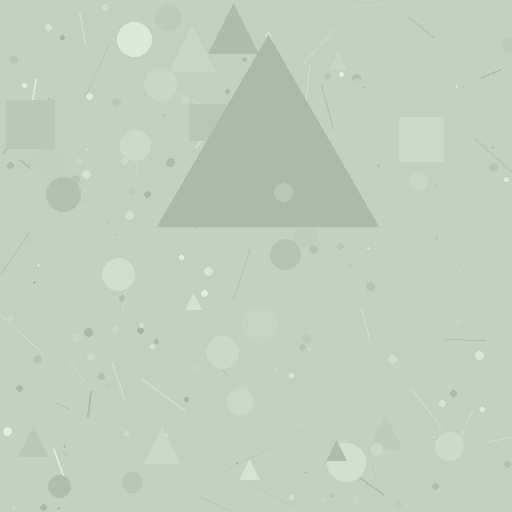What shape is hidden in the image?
A triangle is hidden in the image.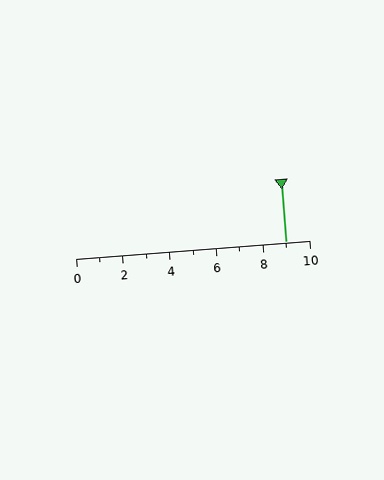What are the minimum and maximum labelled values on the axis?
The axis runs from 0 to 10.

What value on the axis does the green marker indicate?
The marker indicates approximately 9.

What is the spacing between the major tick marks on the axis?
The major ticks are spaced 2 apart.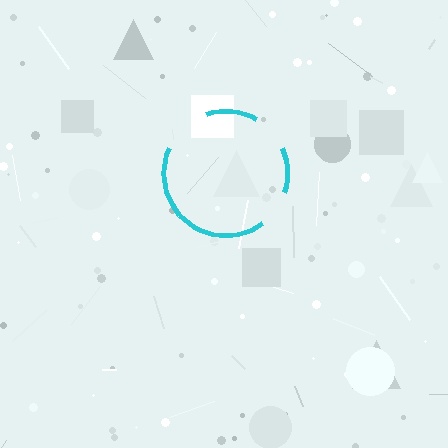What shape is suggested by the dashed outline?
The dashed outline suggests a circle.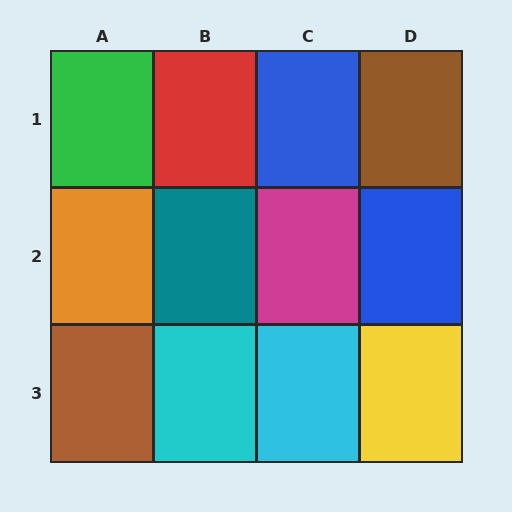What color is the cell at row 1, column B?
Red.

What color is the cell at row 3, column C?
Cyan.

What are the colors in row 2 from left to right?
Orange, teal, magenta, blue.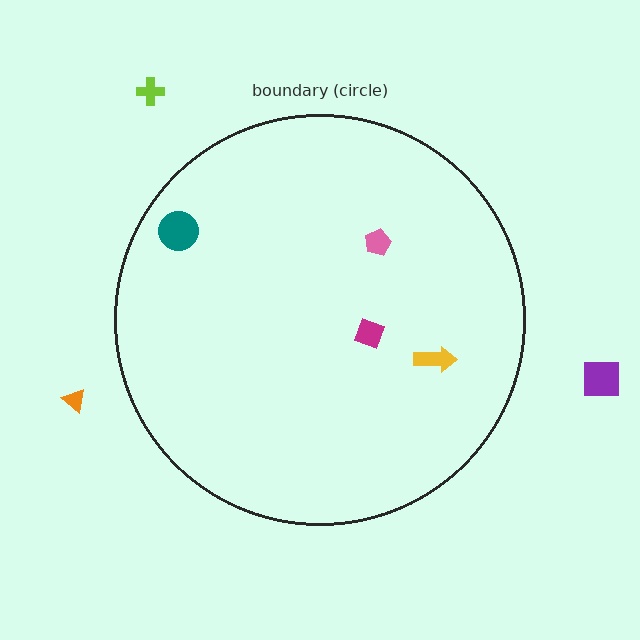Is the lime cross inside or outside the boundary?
Outside.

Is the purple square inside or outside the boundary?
Outside.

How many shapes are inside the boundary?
4 inside, 3 outside.